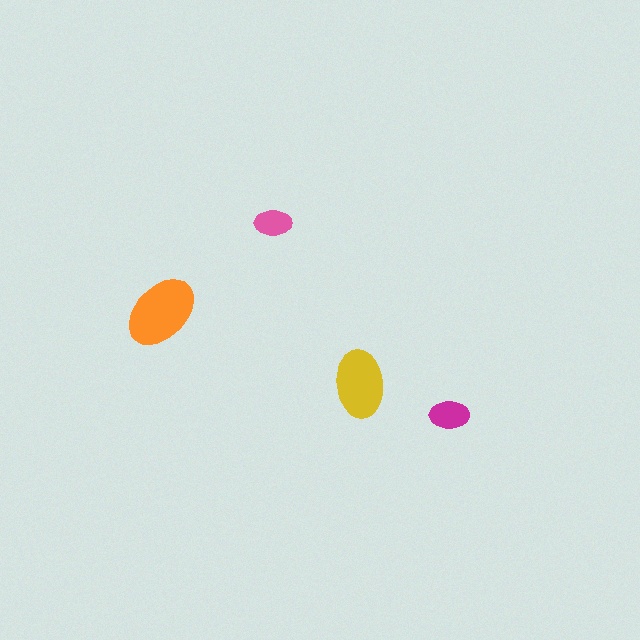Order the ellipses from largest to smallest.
the orange one, the yellow one, the magenta one, the pink one.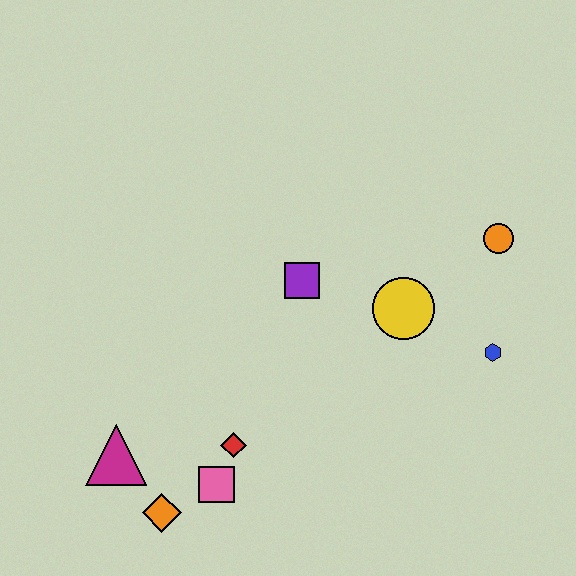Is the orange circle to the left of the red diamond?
No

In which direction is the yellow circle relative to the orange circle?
The yellow circle is to the left of the orange circle.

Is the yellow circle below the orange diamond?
No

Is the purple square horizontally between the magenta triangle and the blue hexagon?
Yes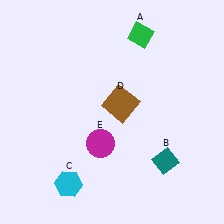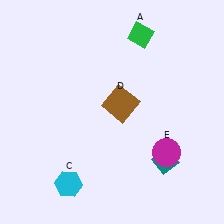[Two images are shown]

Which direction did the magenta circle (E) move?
The magenta circle (E) moved right.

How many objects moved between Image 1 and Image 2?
1 object moved between the two images.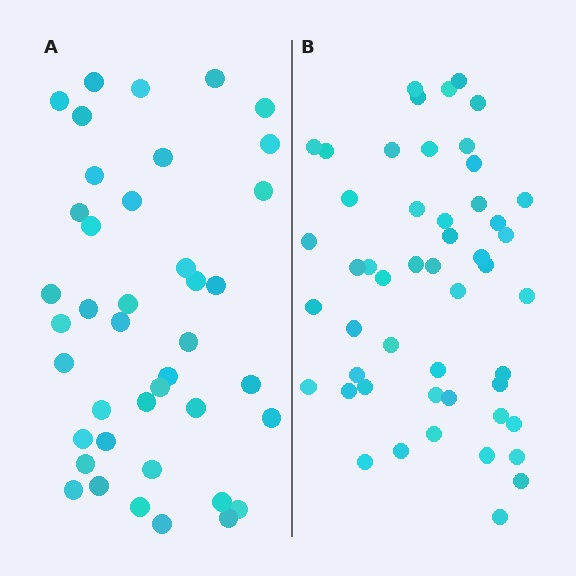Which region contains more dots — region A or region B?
Region B (the right region) has more dots.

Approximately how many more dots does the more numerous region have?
Region B has roughly 8 or so more dots than region A.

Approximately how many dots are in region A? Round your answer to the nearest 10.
About 40 dots. (The exact count is 41, which rounds to 40.)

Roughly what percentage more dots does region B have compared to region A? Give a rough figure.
About 20% more.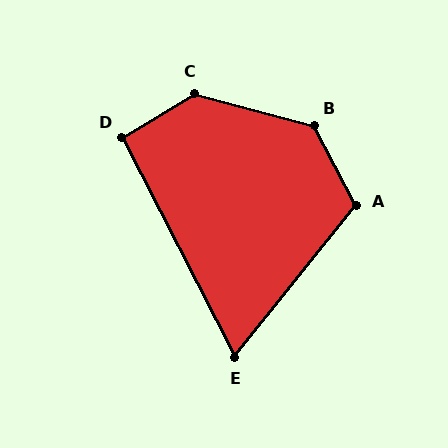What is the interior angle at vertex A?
Approximately 114 degrees (obtuse).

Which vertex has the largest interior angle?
C, at approximately 134 degrees.